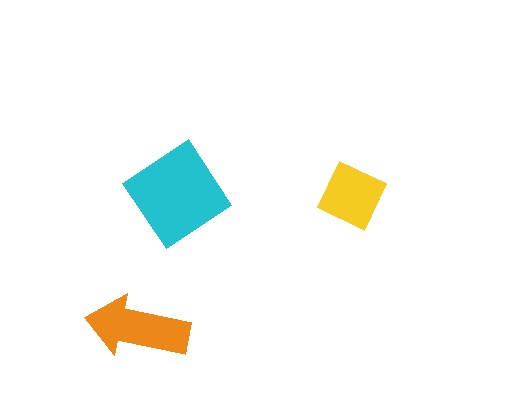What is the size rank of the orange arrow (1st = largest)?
2nd.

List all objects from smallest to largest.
The yellow diamond, the orange arrow, the cyan diamond.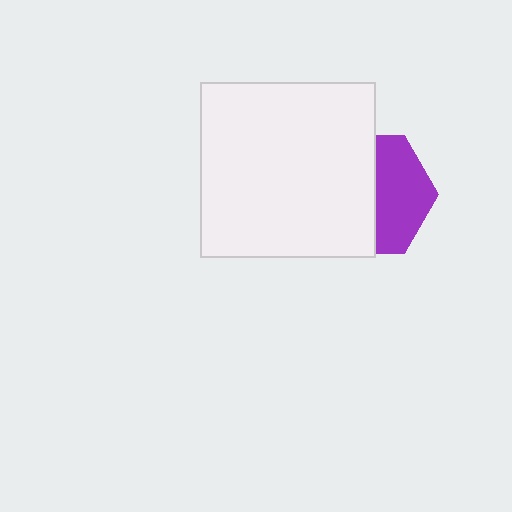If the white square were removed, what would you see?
You would see the complete purple hexagon.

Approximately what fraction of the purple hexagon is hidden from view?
Roughly 55% of the purple hexagon is hidden behind the white square.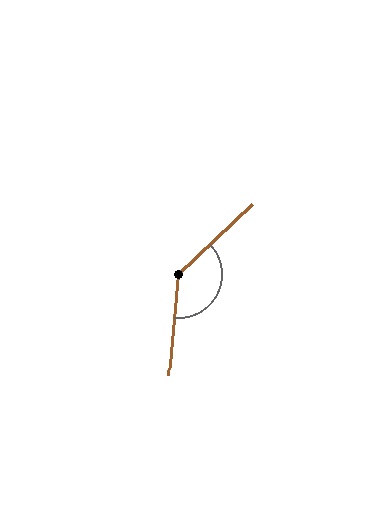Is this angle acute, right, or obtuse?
It is obtuse.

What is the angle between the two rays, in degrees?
Approximately 138 degrees.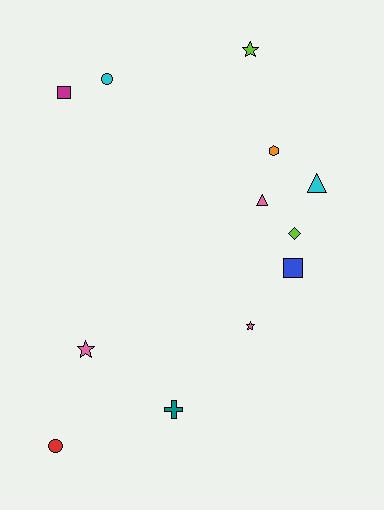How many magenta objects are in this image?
There is 1 magenta object.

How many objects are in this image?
There are 12 objects.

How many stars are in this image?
There are 3 stars.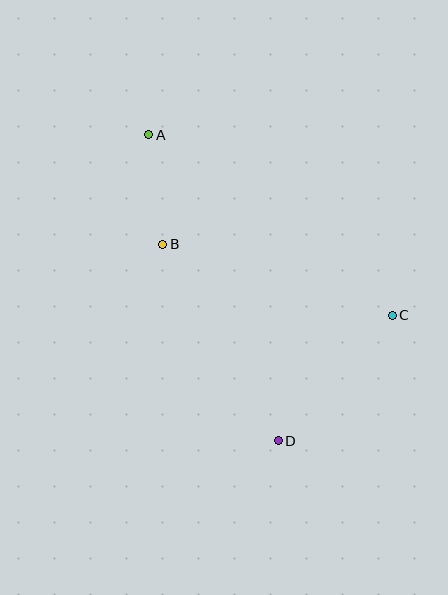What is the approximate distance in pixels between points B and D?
The distance between B and D is approximately 228 pixels.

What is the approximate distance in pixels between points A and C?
The distance between A and C is approximately 303 pixels.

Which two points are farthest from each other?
Points A and D are farthest from each other.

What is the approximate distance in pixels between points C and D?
The distance between C and D is approximately 170 pixels.